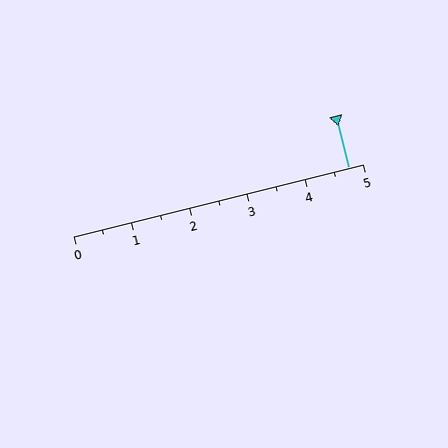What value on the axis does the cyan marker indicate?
The marker indicates approximately 4.8.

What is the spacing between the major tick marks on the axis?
The major ticks are spaced 1 apart.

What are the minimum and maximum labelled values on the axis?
The axis runs from 0 to 5.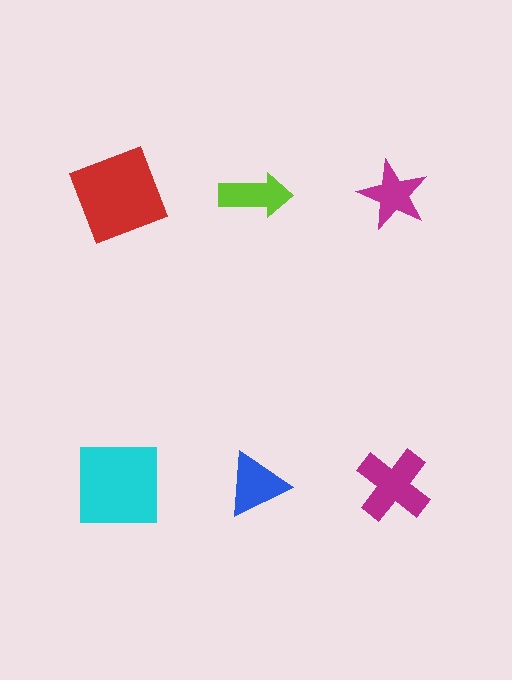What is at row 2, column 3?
A magenta cross.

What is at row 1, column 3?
A magenta star.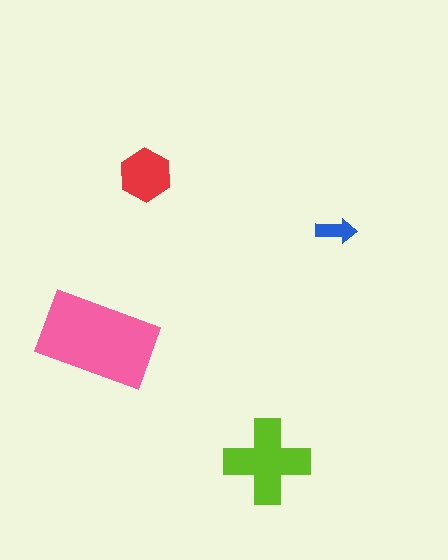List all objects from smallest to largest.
The blue arrow, the red hexagon, the lime cross, the pink rectangle.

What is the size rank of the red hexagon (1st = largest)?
3rd.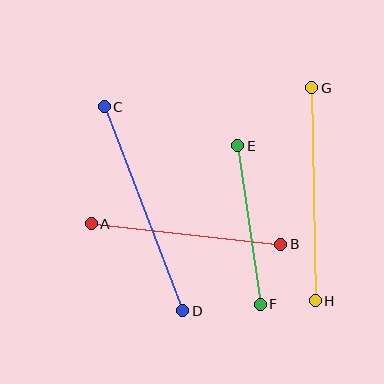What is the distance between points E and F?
The distance is approximately 160 pixels.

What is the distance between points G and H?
The distance is approximately 213 pixels.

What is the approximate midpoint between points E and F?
The midpoint is at approximately (249, 225) pixels.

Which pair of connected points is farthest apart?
Points C and D are farthest apart.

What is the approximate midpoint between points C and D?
The midpoint is at approximately (144, 209) pixels.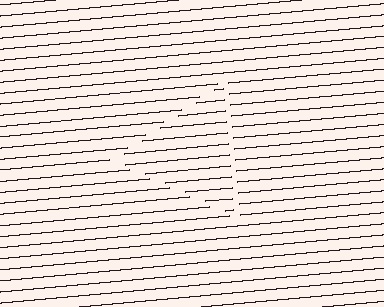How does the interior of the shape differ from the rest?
The interior of the shape contains the same grating, shifted by half a period — the contour is defined by the phase discontinuity where line-ends from the inner and outer gratings abut.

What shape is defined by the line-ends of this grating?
An illusory triangle. The interior of the shape contains the same grating, shifted by half a period — the contour is defined by the phase discontinuity where line-ends from the inner and outer gratings abut.